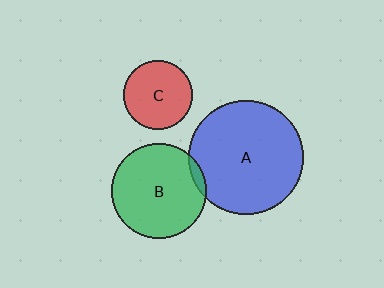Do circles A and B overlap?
Yes.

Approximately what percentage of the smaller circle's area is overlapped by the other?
Approximately 5%.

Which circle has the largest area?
Circle A (blue).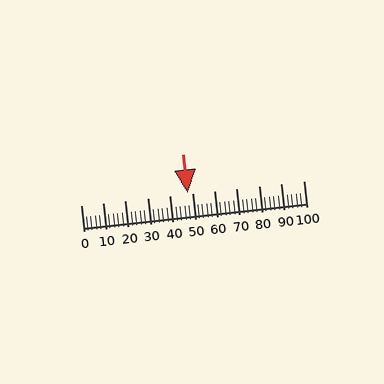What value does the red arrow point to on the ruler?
The red arrow points to approximately 48.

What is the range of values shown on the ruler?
The ruler shows values from 0 to 100.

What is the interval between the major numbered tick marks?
The major tick marks are spaced 10 units apart.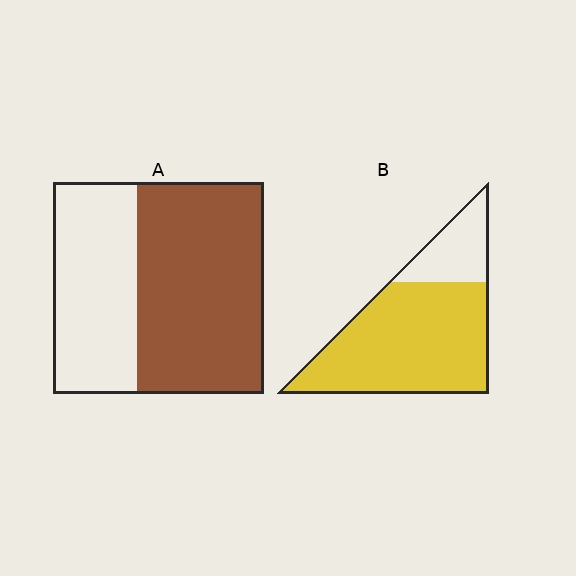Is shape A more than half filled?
Yes.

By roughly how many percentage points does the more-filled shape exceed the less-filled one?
By roughly 15 percentage points (B over A).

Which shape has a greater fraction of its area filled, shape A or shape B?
Shape B.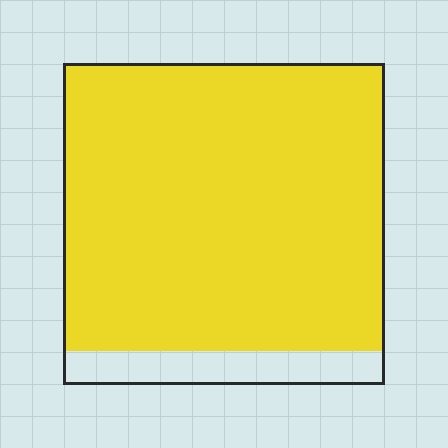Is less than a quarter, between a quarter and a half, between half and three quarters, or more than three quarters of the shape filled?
More than three quarters.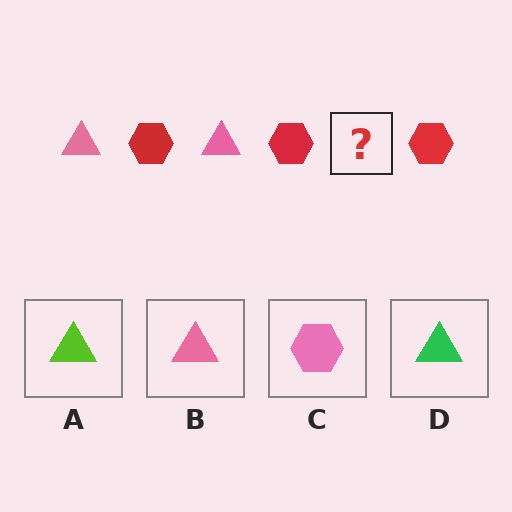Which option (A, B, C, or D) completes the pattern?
B.